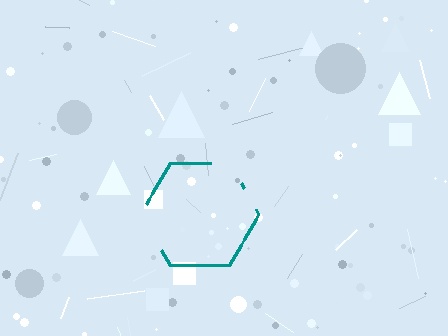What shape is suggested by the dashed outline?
The dashed outline suggests a hexagon.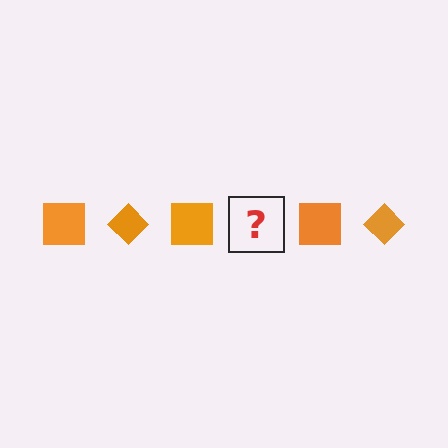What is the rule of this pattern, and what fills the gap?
The rule is that the pattern cycles through square, diamond shapes in orange. The gap should be filled with an orange diamond.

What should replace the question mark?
The question mark should be replaced with an orange diamond.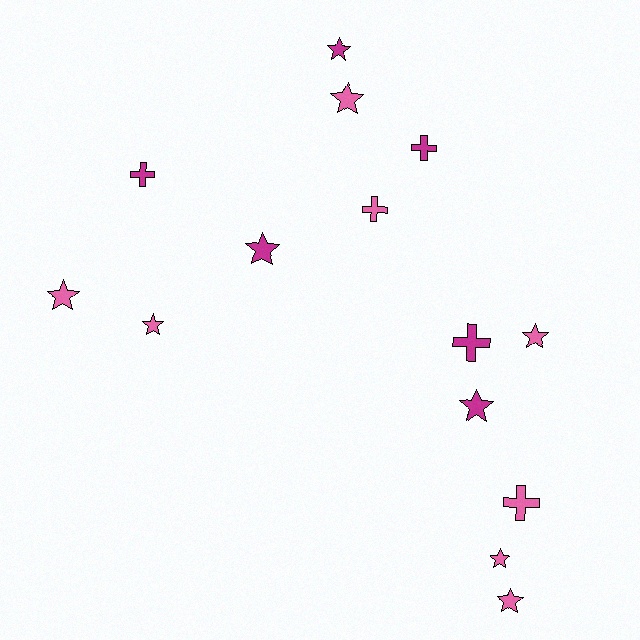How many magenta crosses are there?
There are 3 magenta crosses.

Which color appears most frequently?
Pink, with 8 objects.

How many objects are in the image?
There are 14 objects.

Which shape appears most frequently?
Star, with 9 objects.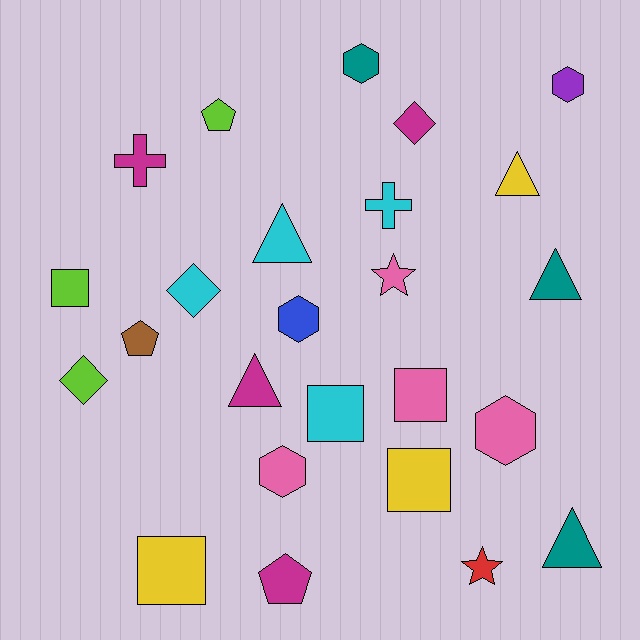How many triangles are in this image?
There are 5 triangles.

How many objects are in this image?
There are 25 objects.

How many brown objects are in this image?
There is 1 brown object.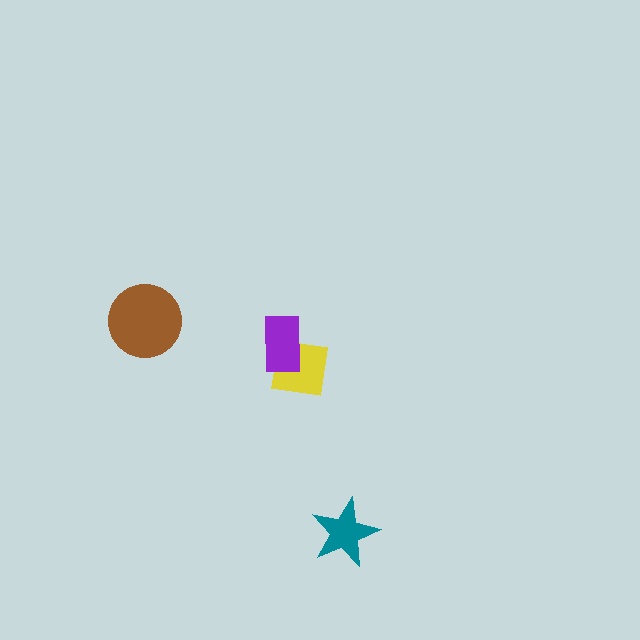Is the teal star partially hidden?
No, no other shape covers it.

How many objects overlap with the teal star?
0 objects overlap with the teal star.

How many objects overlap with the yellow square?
1 object overlaps with the yellow square.